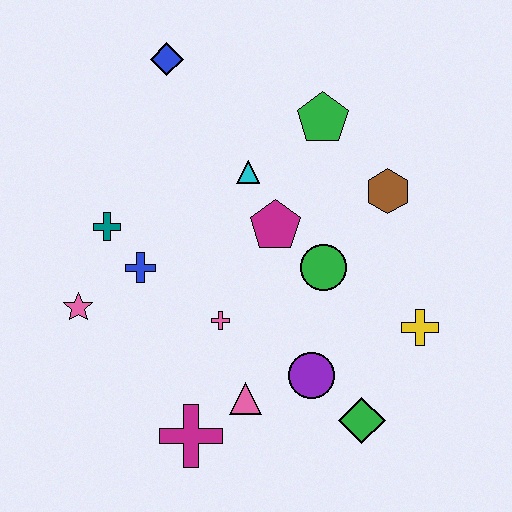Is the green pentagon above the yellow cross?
Yes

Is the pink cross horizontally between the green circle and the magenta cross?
Yes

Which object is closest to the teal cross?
The blue cross is closest to the teal cross.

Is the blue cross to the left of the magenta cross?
Yes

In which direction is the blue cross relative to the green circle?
The blue cross is to the left of the green circle.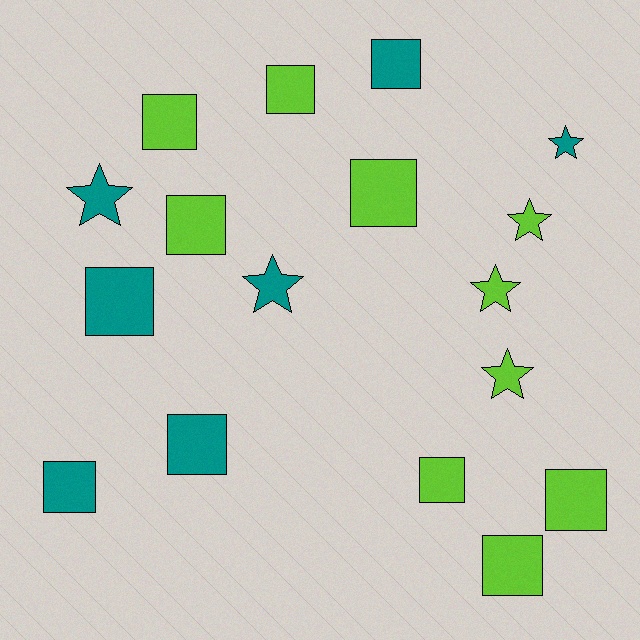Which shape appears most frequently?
Square, with 11 objects.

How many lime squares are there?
There are 7 lime squares.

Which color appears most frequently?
Lime, with 10 objects.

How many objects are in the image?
There are 17 objects.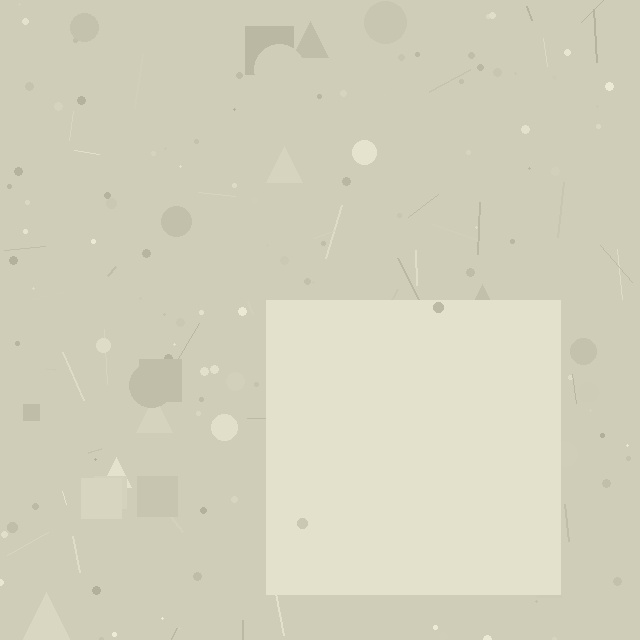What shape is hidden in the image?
A square is hidden in the image.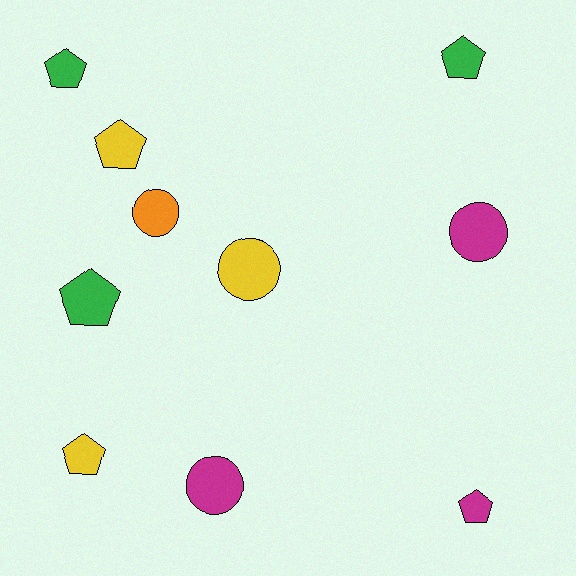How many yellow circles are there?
There is 1 yellow circle.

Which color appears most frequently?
Magenta, with 3 objects.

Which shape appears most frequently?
Pentagon, with 6 objects.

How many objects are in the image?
There are 10 objects.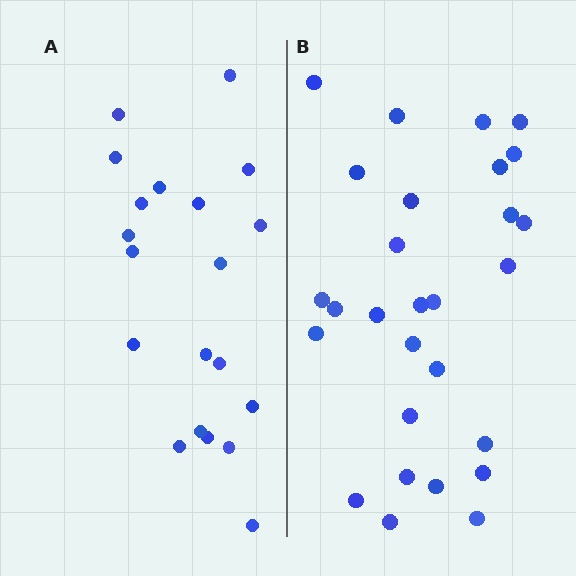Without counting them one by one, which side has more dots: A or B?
Region B (the right region) has more dots.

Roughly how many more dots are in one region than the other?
Region B has roughly 8 or so more dots than region A.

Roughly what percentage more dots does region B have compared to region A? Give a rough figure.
About 40% more.